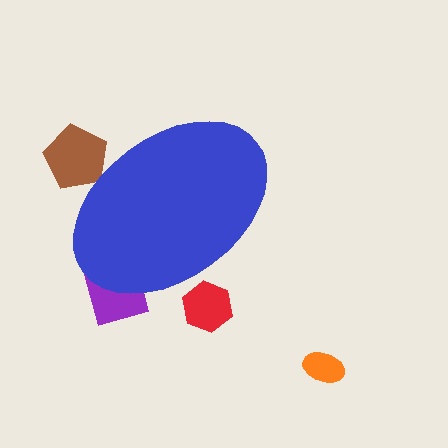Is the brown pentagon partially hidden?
Yes, the brown pentagon is partially hidden behind the blue ellipse.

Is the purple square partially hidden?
Yes, the purple square is partially hidden behind the blue ellipse.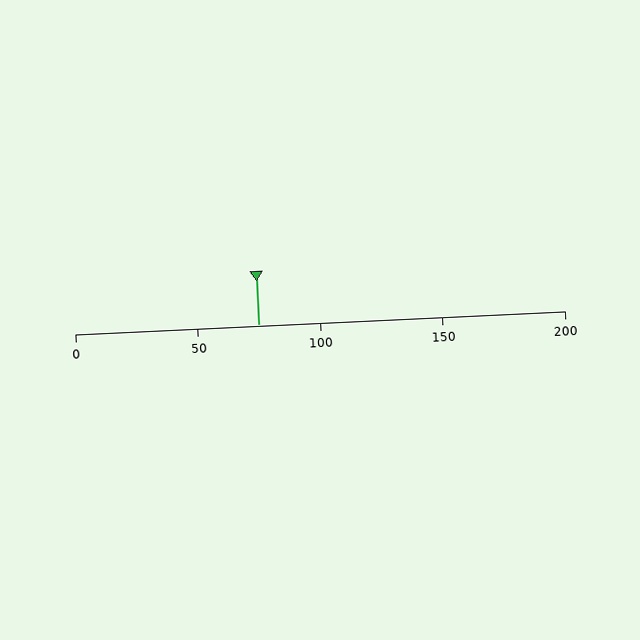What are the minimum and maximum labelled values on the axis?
The axis runs from 0 to 200.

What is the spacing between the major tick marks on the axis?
The major ticks are spaced 50 apart.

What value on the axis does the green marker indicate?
The marker indicates approximately 75.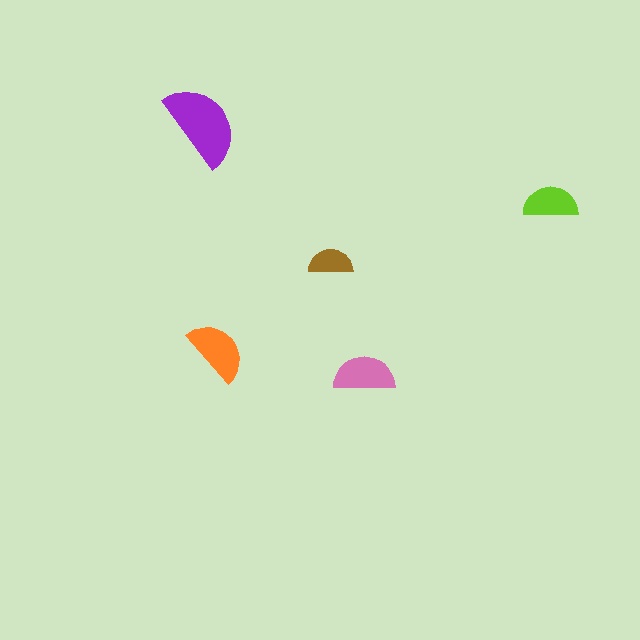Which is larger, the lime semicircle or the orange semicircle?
The orange one.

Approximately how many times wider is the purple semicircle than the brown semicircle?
About 2 times wider.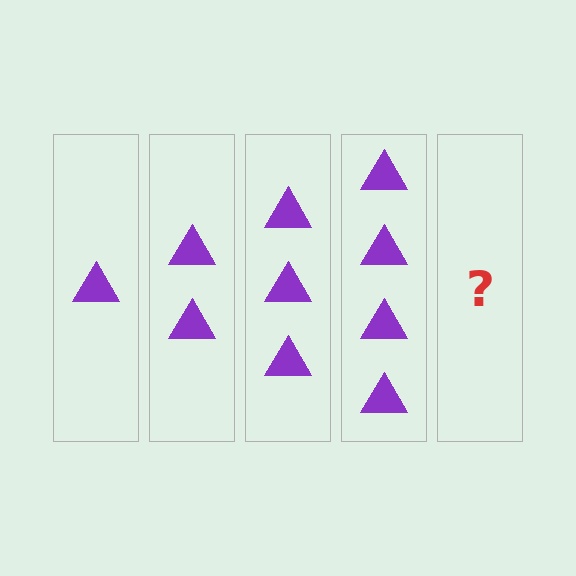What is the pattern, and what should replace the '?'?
The pattern is that each step adds one more triangle. The '?' should be 5 triangles.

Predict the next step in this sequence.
The next step is 5 triangles.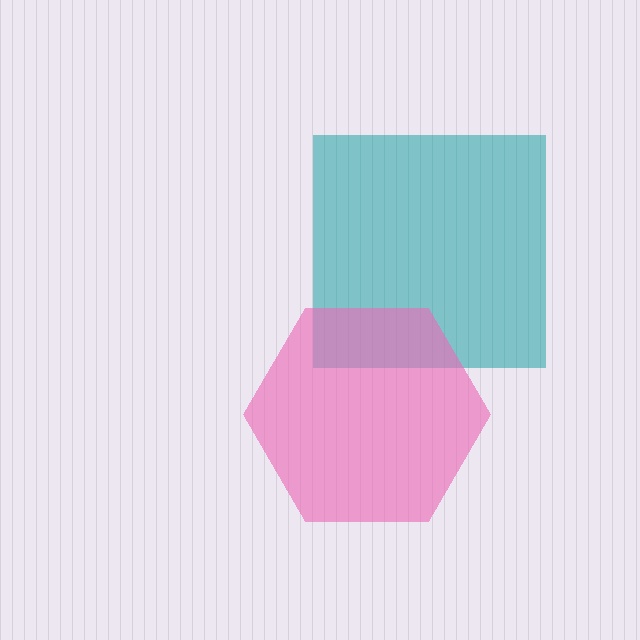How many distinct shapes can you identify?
There are 2 distinct shapes: a teal square, a pink hexagon.